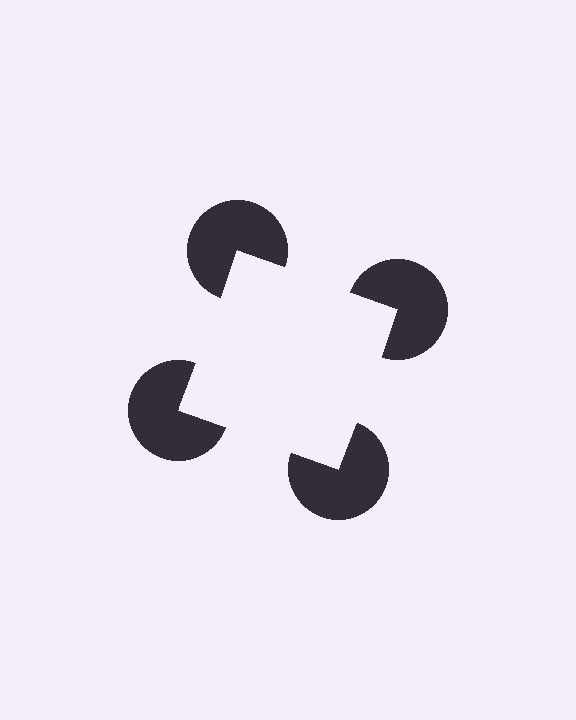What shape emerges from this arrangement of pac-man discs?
An illusory square — its edges are inferred from the aligned wedge cuts in the pac-man discs, not physically drawn.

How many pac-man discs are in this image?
There are 4 — one at each vertex of the illusory square.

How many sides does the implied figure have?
4 sides.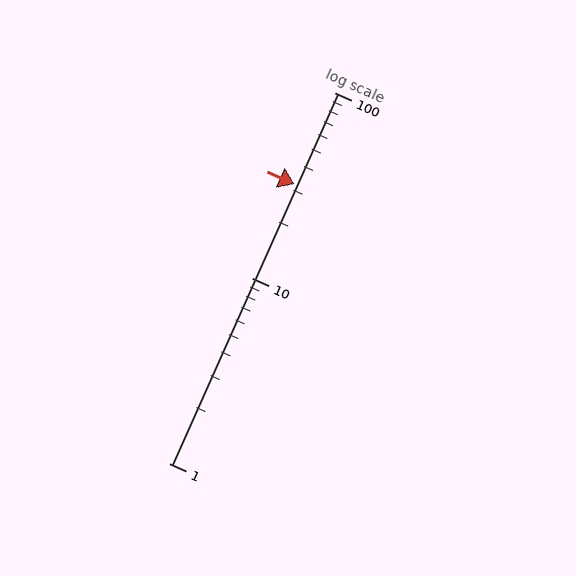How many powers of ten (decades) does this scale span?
The scale spans 2 decades, from 1 to 100.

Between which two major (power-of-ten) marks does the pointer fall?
The pointer is between 10 and 100.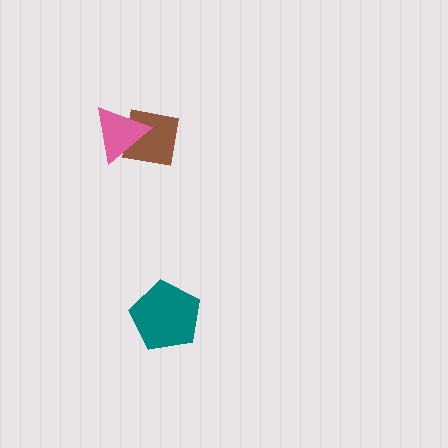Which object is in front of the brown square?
The pink triangle is in front of the brown square.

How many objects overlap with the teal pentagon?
0 objects overlap with the teal pentagon.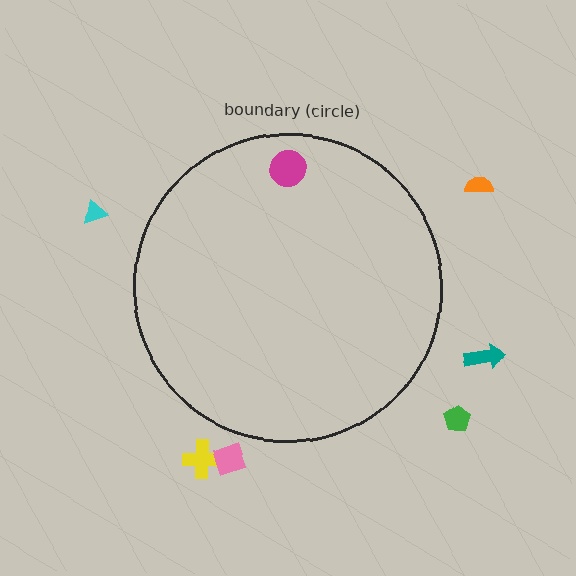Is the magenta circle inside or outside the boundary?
Inside.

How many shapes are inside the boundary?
1 inside, 6 outside.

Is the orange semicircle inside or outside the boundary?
Outside.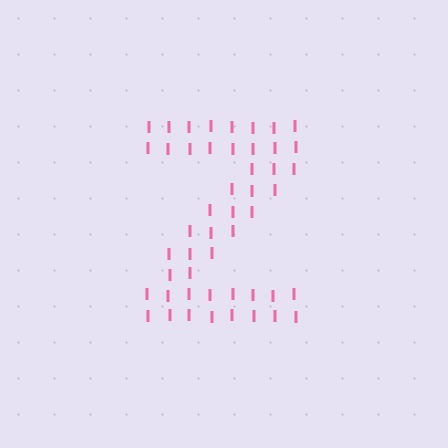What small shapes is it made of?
It is made of small letter I's.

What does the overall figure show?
The overall figure shows the letter Z.